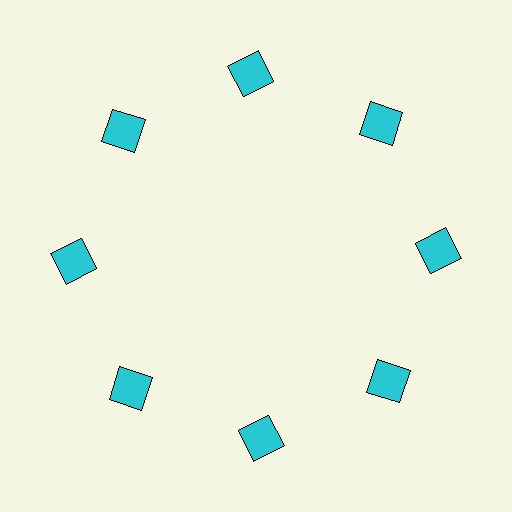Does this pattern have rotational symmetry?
Yes, this pattern has 8-fold rotational symmetry. It looks the same after rotating 45 degrees around the center.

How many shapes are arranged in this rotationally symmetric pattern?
There are 8 shapes, arranged in 8 groups of 1.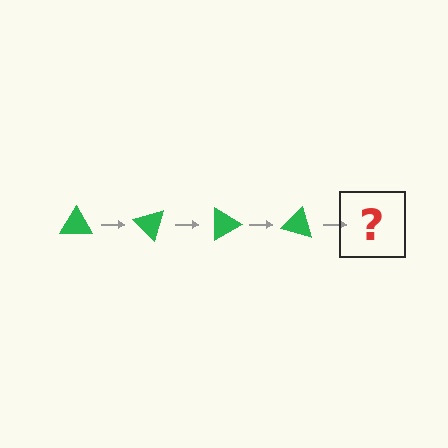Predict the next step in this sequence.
The next step is a green triangle rotated 180 degrees.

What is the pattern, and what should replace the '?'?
The pattern is that the triangle rotates 45 degrees each step. The '?' should be a green triangle rotated 180 degrees.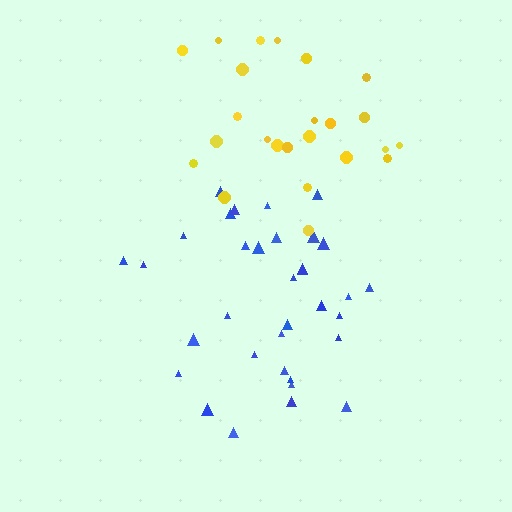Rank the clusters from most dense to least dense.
blue, yellow.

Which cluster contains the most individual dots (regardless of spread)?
Blue (34).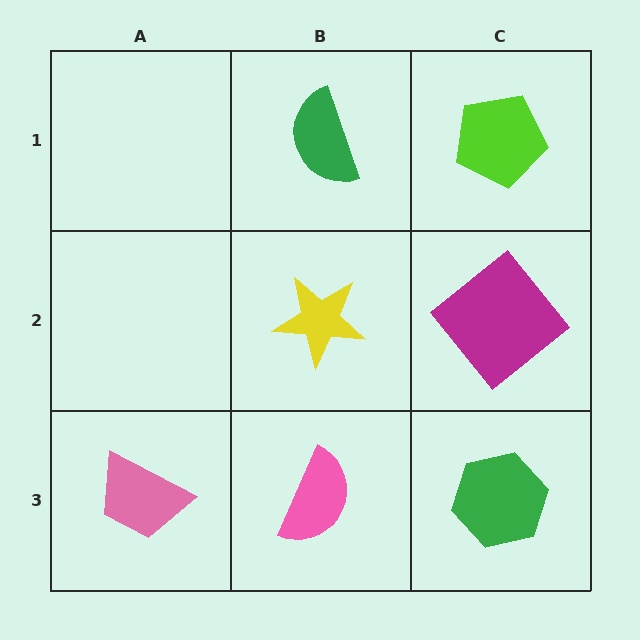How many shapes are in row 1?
2 shapes.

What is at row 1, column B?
A green semicircle.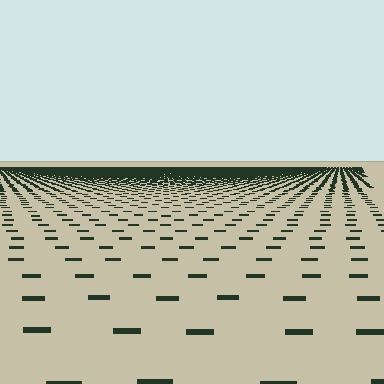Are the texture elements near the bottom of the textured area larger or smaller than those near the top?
Larger. Near the bottom, elements are closer to the viewer and appear at a bigger on-screen size.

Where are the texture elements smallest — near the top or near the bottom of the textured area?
Near the top.